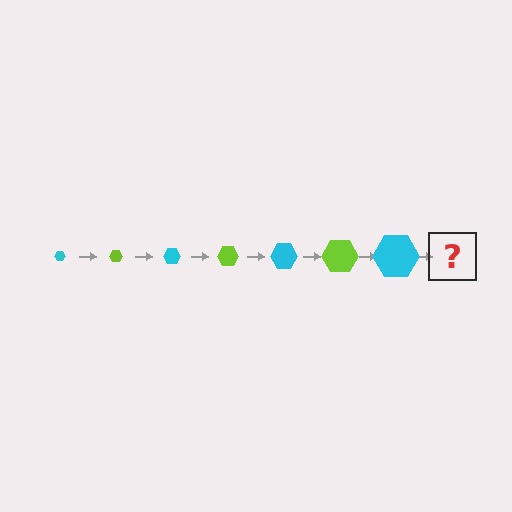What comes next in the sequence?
The next element should be a lime hexagon, larger than the previous one.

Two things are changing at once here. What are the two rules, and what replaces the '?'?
The two rules are that the hexagon grows larger each step and the color cycles through cyan and lime. The '?' should be a lime hexagon, larger than the previous one.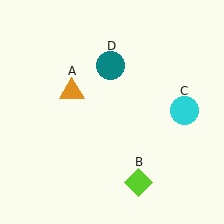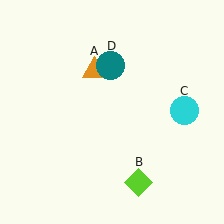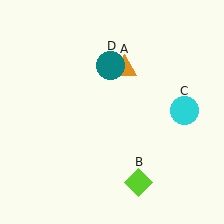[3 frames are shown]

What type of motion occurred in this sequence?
The orange triangle (object A) rotated clockwise around the center of the scene.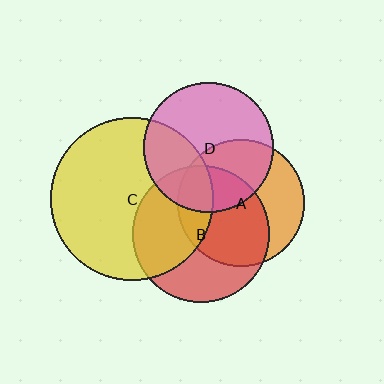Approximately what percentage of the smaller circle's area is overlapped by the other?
Approximately 25%.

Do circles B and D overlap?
Yes.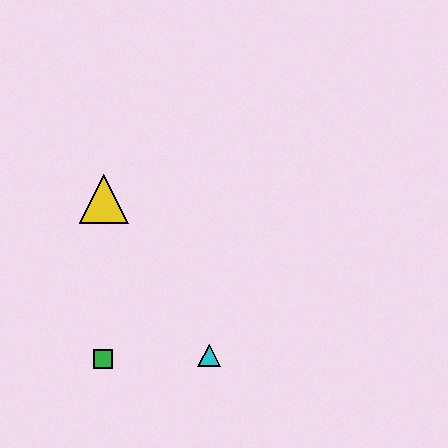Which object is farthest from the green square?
The yellow triangle is farthest from the green square.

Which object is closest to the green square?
The cyan triangle is closest to the green square.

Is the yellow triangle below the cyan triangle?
No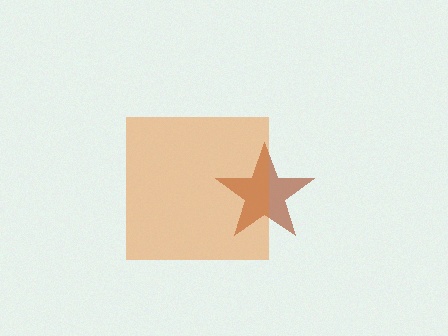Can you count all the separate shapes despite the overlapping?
Yes, there are 2 separate shapes.